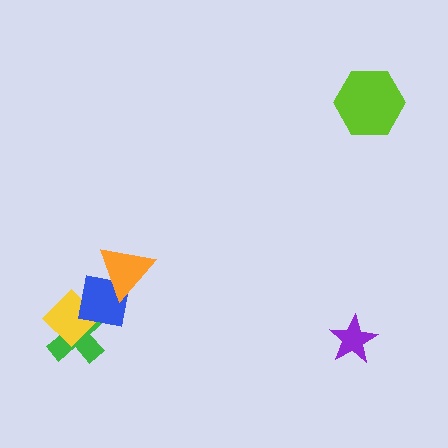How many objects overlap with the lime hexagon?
0 objects overlap with the lime hexagon.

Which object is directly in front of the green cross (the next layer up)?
The yellow diamond is directly in front of the green cross.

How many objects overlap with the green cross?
2 objects overlap with the green cross.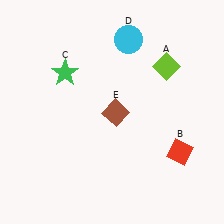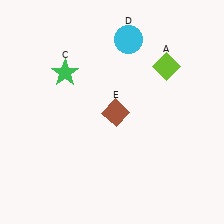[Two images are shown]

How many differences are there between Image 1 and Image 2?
There is 1 difference between the two images.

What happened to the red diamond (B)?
The red diamond (B) was removed in Image 2. It was in the bottom-right area of Image 1.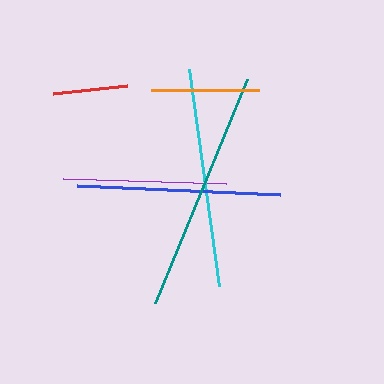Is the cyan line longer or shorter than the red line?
The cyan line is longer than the red line.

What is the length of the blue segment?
The blue segment is approximately 203 pixels long.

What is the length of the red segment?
The red segment is approximately 74 pixels long.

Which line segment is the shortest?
The red line is the shortest at approximately 74 pixels.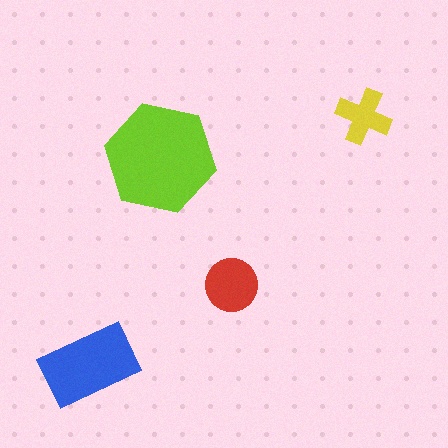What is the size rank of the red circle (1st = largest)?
3rd.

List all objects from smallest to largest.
The yellow cross, the red circle, the blue rectangle, the lime hexagon.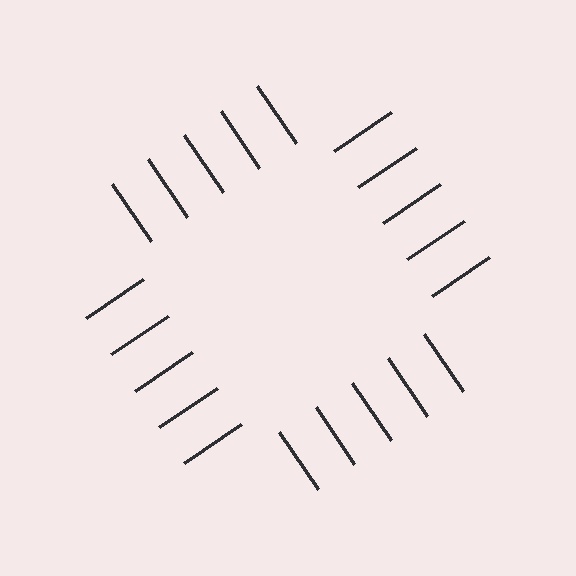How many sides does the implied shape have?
4 sides — the line-ends trace a square.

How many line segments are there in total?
20 — 5 along each of the 4 edges.